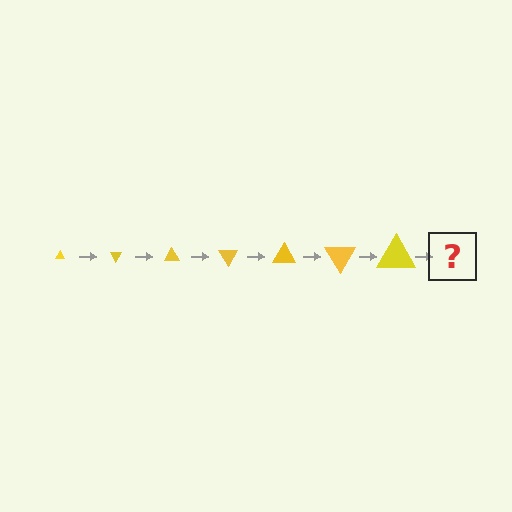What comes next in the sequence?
The next element should be a triangle, larger than the previous one and rotated 420 degrees from the start.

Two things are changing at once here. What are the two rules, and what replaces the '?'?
The two rules are that the triangle grows larger each step and it rotates 60 degrees each step. The '?' should be a triangle, larger than the previous one and rotated 420 degrees from the start.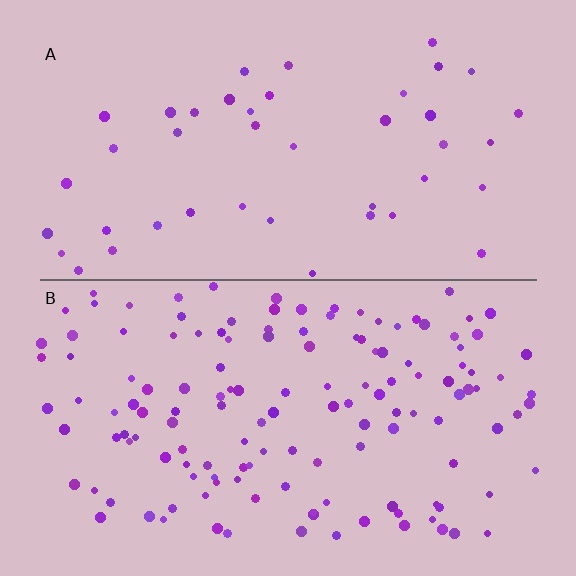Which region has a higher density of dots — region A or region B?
B (the bottom).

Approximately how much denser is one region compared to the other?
Approximately 3.3× — region B over region A.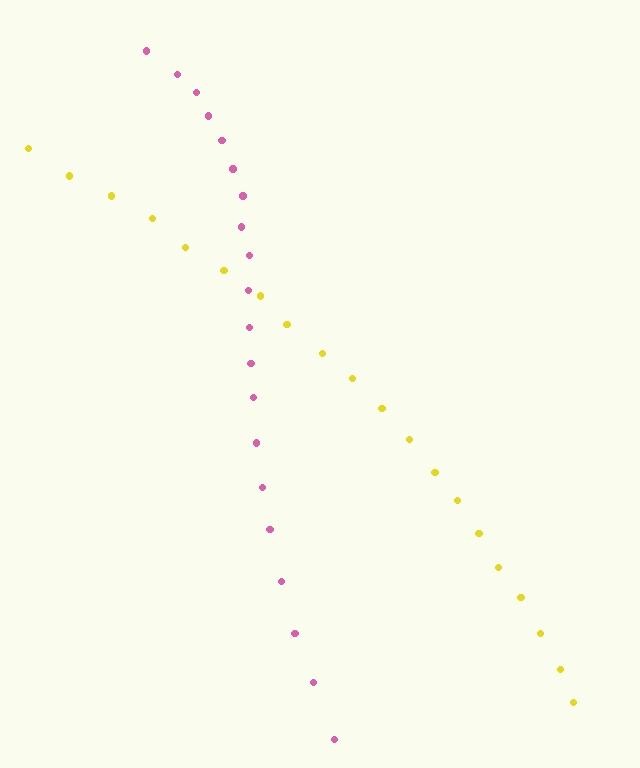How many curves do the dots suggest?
There are 2 distinct paths.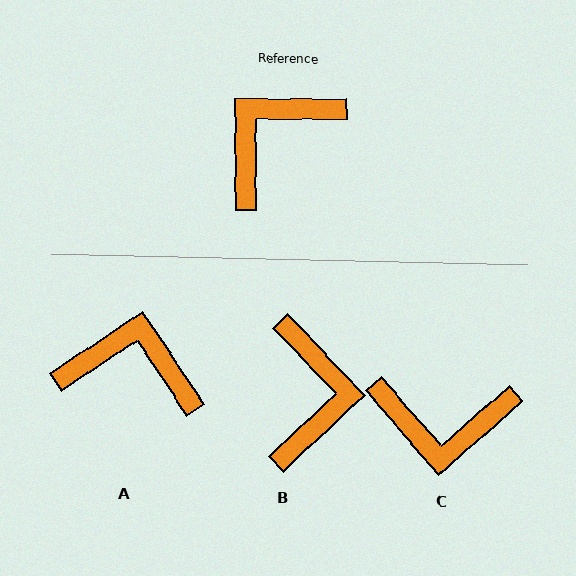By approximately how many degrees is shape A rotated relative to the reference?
Approximately 56 degrees clockwise.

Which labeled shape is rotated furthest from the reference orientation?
B, about 136 degrees away.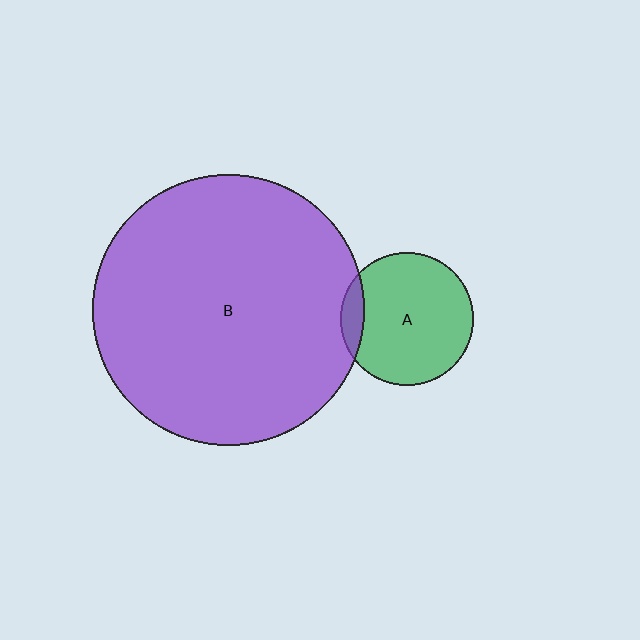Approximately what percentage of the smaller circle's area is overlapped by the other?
Approximately 10%.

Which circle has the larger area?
Circle B (purple).